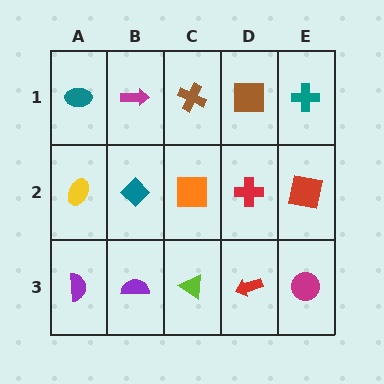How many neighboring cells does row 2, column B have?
4.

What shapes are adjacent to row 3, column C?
An orange square (row 2, column C), a purple semicircle (row 3, column B), a red arrow (row 3, column D).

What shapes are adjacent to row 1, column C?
An orange square (row 2, column C), a magenta arrow (row 1, column B), a brown square (row 1, column D).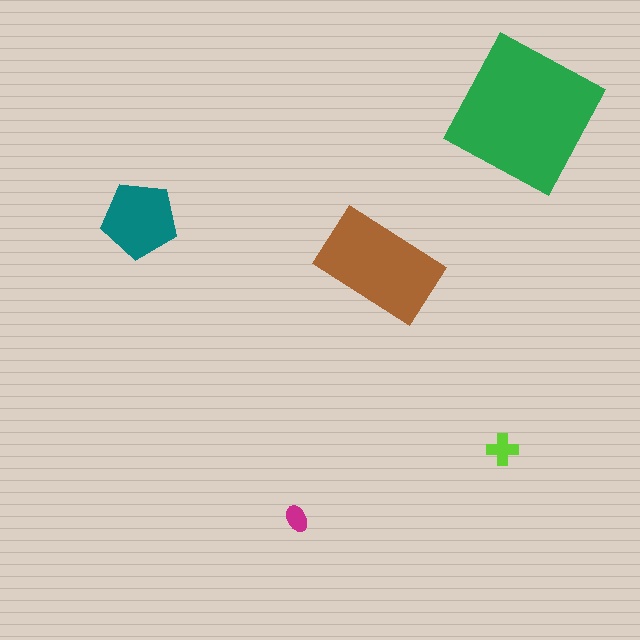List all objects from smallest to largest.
The magenta ellipse, the lime cross, the teal pentagon, the brown rectangle, the green square.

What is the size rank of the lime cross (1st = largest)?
4th.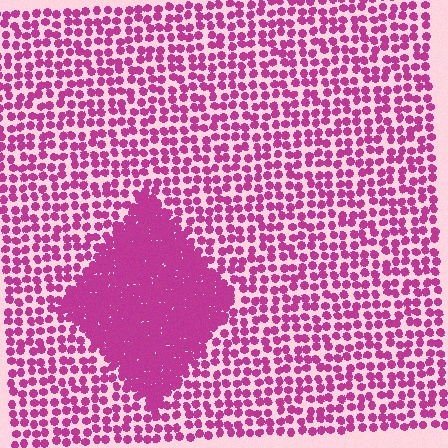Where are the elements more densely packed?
The elements are more densely packed inside the diamond boundary.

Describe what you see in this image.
The image contains small magenta elements arranged at two different densities. A diamond-shaped region is visible where the elements are more densely packed than the surrounding area.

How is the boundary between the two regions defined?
The boundary is defined by a change in element density (approximately 2.7x ratio). All elements are the same color, size, and shape.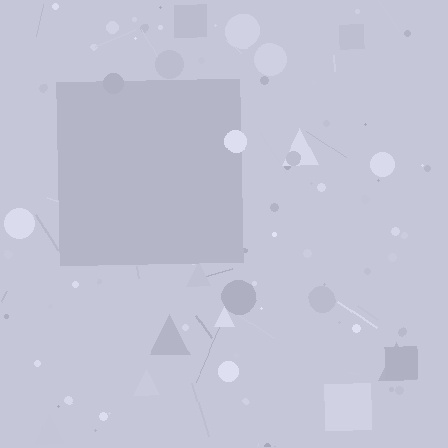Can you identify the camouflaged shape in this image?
The camouflaged shape is a square.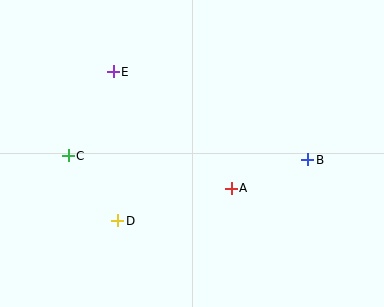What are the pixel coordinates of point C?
Point C is at (68, 156).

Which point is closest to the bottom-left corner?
Point D is closest to the bottom-left corner.